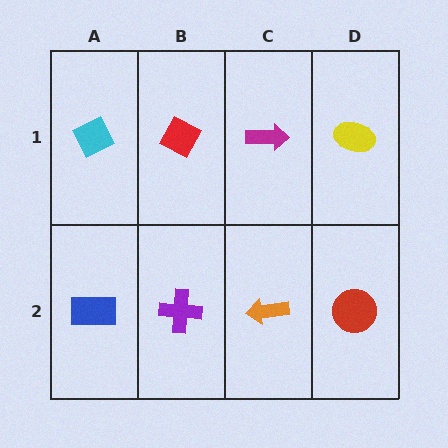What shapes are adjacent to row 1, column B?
A purple cross (row 2, column B), a cyan diamond (row 1, column A), a magenta arrow (row 1, column C).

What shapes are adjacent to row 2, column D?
A yellow ellipse (row 1, column D), an orange arrow (row 2, column C).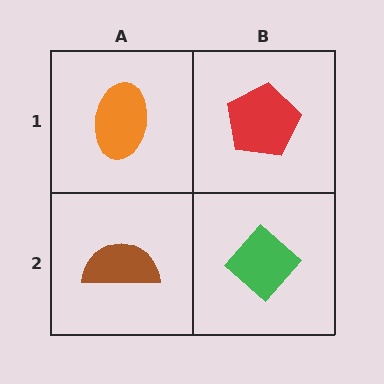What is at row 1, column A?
An orange ellipse.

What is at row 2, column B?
A green diamond.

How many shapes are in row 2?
2 shapes.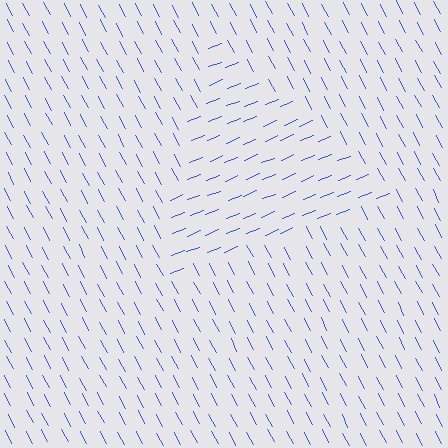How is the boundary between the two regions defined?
The boundary is defined purely by a change in line orientation (approximately 84 degrees difference). All lines are the same color and thickness.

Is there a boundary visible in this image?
Yes, there is a texture boundary formed by a change in line orientation.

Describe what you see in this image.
The image is filled with small blue line segments. A triangle region in the image has lines oriented differently from the surrounding lines, creating a visible texture boundary.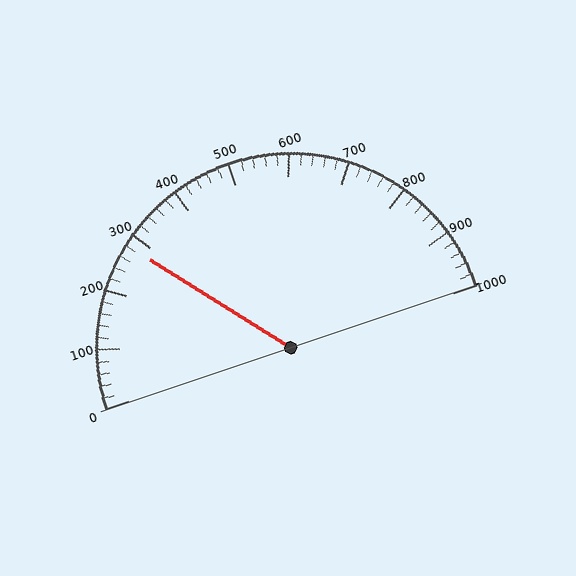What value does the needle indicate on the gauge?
The needle indicates approximately 280.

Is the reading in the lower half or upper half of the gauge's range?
The reading is in the lower half of the range (0 to 1000).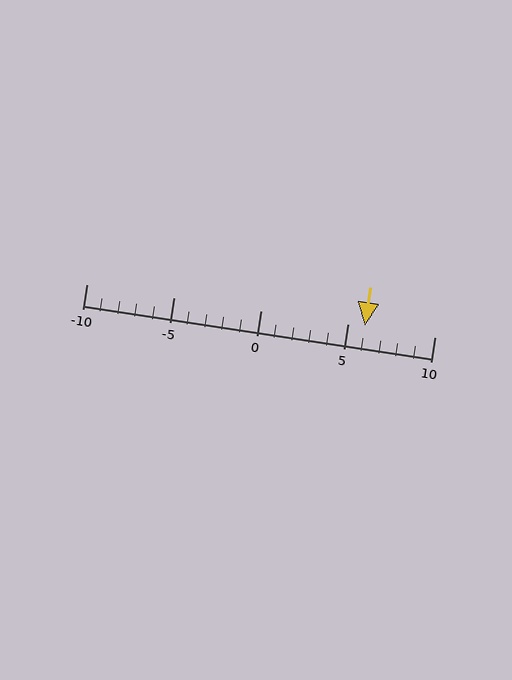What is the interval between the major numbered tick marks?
The major tick marks are spaced 5 units apart.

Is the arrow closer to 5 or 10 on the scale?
The arrow is closer to 5.